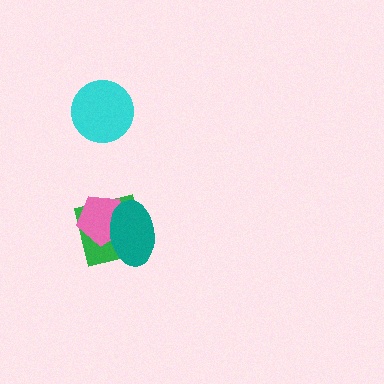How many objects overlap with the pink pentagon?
2 objects overlap with the pink pentagon.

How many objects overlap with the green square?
2 objects overlap with the green square.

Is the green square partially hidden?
Yes, it is partially covered by another shape.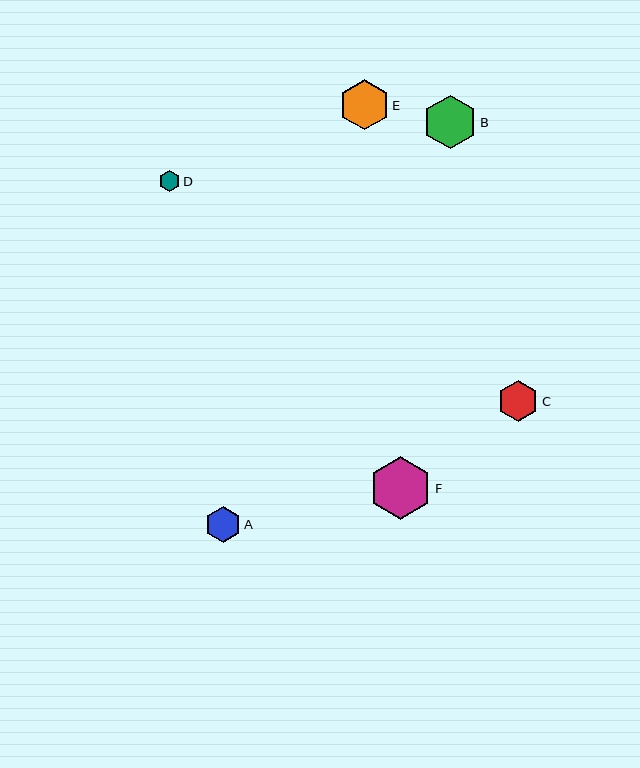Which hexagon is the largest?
Hexagon F is the largest with a size of approximately 62 pixels.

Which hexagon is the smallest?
Hexagon D is the smallest with a size of approximately 21 pixels.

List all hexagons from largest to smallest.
From largest to smallest: F, B, E, C, A, D.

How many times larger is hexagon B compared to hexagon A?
Hexagon B is approximately 1.5 times the size of hexagon A.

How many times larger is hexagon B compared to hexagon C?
Hexagon B is approximately 1.3 times the size of hexagon C.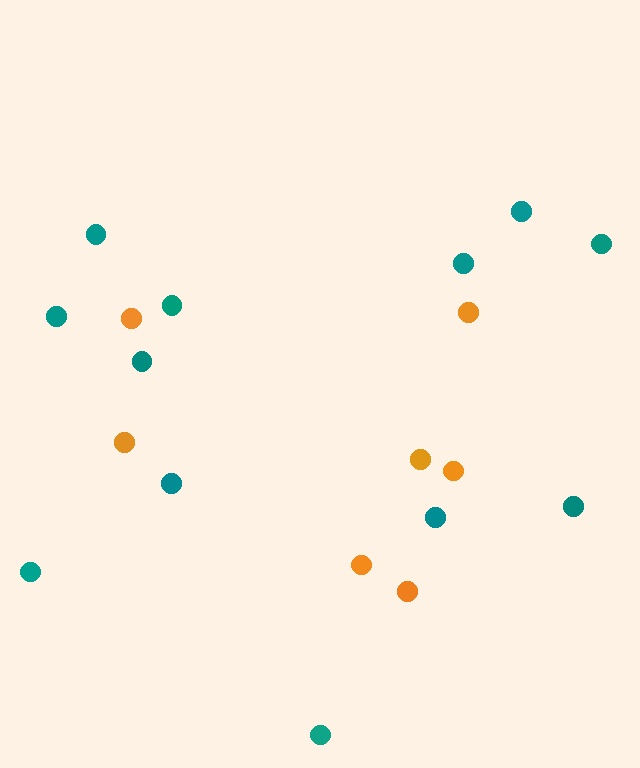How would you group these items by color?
There are 2 groups: one group of teal circles (12) and one group of orange circles (7).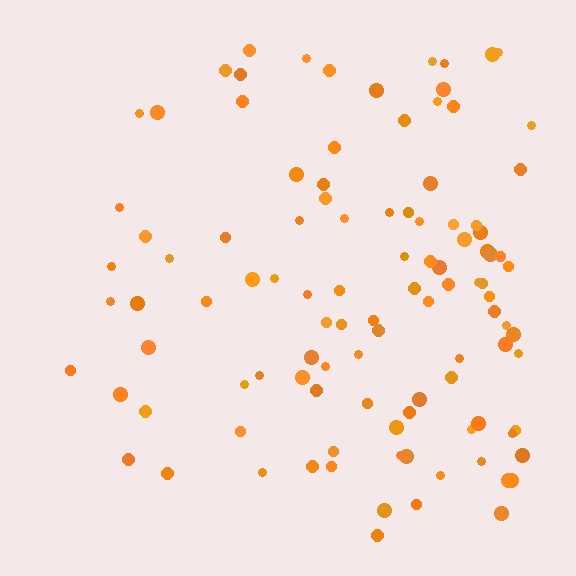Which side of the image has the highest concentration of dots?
The right.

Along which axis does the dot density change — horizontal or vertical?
Horizontal.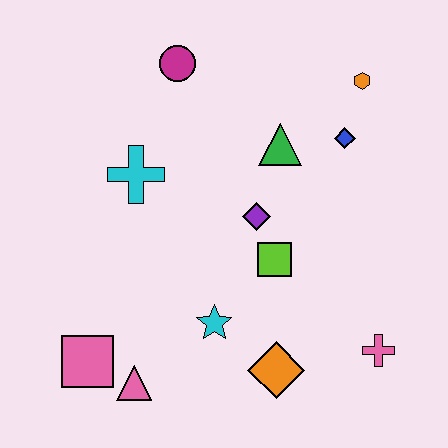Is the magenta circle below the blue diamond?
No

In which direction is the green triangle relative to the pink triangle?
The green triangle is above the pink triangle.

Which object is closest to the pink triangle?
The pink square is closest to the pink triangle.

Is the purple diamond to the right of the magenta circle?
Yes